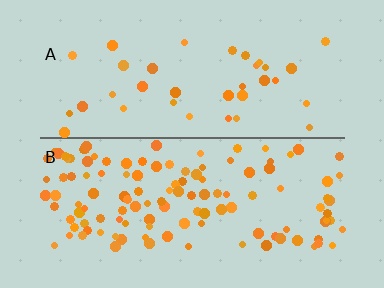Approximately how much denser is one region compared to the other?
Approximately 3.3× — region B over region A.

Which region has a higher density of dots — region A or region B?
B (the bottom).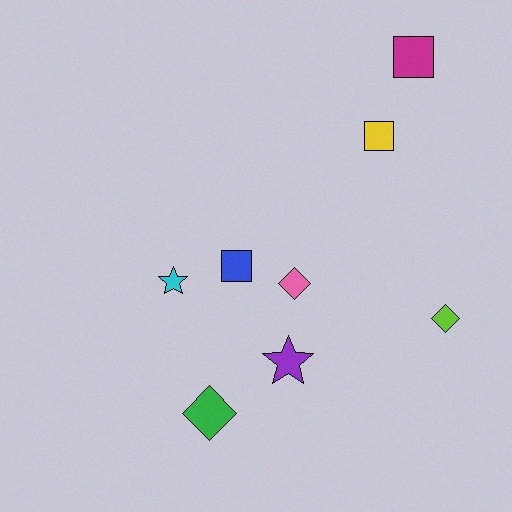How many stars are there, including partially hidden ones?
There are 2 stars.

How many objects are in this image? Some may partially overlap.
There are 8 objects.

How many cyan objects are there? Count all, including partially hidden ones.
There is 1 cyan object.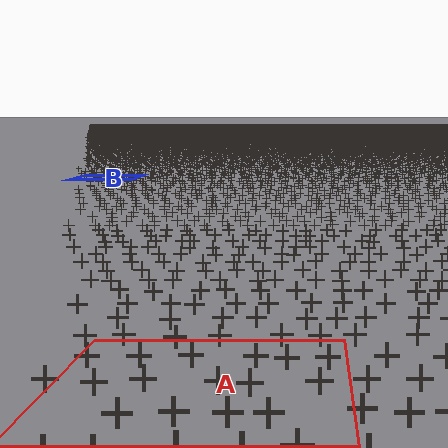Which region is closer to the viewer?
Region A is closer. The texture elements there are larger and more spread out.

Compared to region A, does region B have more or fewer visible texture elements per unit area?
Region B has more texture elements per unit area — they are packed more densely because it is farther away.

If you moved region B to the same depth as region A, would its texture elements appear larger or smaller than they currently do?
They would appear larger. At a closer depth, the same texture elements are projected at a bigger on-screen size.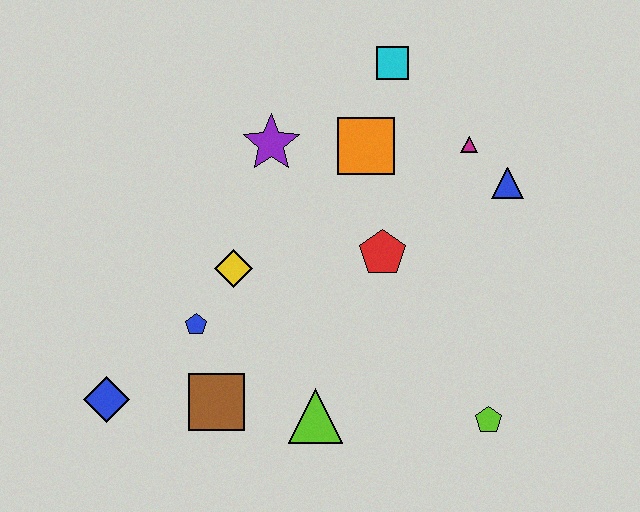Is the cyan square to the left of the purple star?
No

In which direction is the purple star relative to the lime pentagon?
The purple star is above the lime pentagon.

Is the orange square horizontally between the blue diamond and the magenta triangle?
Yes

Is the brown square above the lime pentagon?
Yes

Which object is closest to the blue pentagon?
The yellow diamond is closest to the blue pentagon.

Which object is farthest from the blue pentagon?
The blue triangle is farthest from the blue pentagon.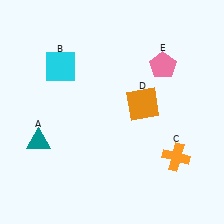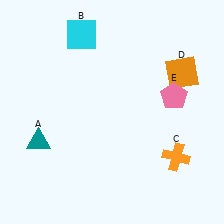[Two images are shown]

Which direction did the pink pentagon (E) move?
The pink pentagon (E) moved down.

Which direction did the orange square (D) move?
The orange square (D) moved right.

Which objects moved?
The objects that moved are: the cyan square (B), the orange square (D), the pink pentagon (E).